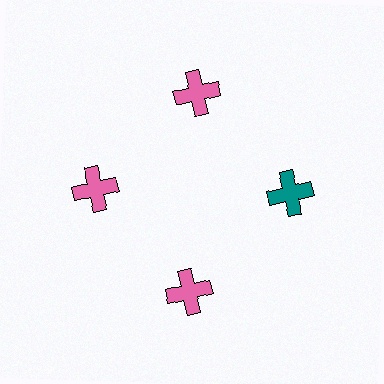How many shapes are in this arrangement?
There are 4 shapes arranged in a ring pattern.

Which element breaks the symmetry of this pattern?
The teal cross at roughly the 3 o'clock position breaks the symmetry. All other shapes are pink crosses.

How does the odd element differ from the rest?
It has a different color: teal instead of pink.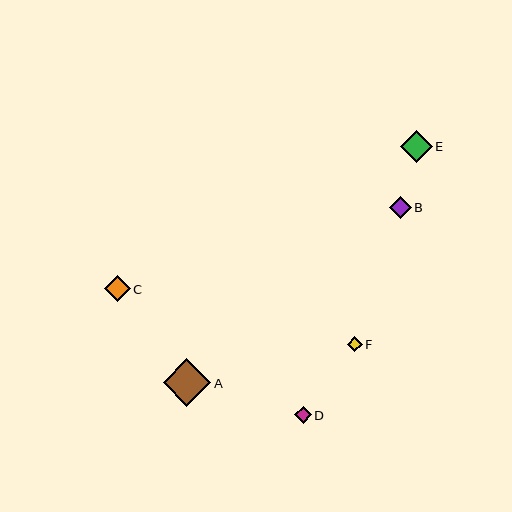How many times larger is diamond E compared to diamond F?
Diamond E is approximately 2.1 times the size of diamond F.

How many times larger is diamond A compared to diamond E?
Diamond A is approximately 1.5 times the size of diamond E.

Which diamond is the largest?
Diamond A is the largest with a size of approximately 48 pixels.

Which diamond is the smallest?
Diamond F is the smallest with a size of approximately 15 pixels.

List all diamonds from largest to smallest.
From largest to smallest: A, E, C, B, D, F.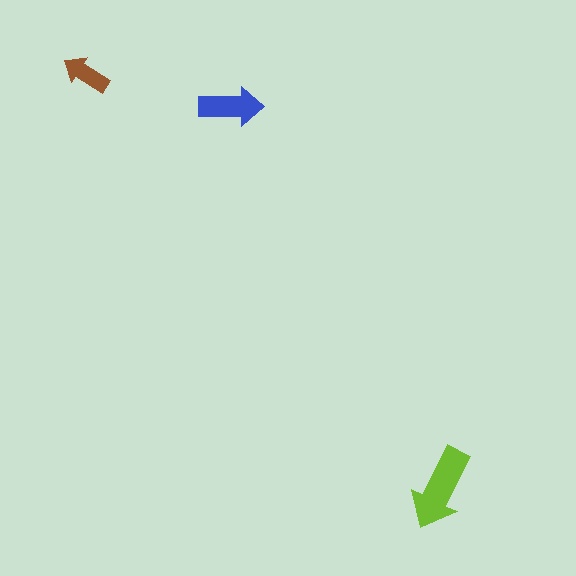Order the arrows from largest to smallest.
the lime one, the blue one, the brown one.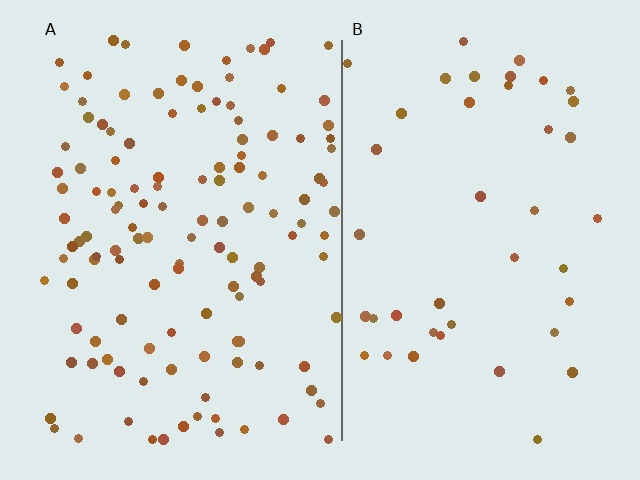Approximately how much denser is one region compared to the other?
Approximately 3.0× — region A over region B.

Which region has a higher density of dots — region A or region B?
A (the left).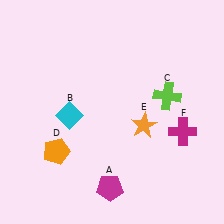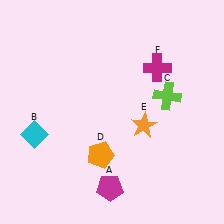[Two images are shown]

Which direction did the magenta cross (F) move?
The magenta cross (F) moved up.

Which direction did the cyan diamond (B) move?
The cyan diamond (B) moved left.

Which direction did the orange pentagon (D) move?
The orange pentagon (D) moved right.